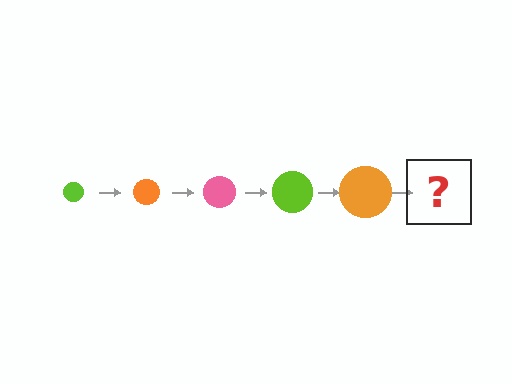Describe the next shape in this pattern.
It should be a pink circle, larger than the previous one.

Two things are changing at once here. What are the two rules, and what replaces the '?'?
The two rules are that the circle grows larger each step and the color cycles through lime, orange, and pink. The '?' should be a pink circle, larger than the previous one.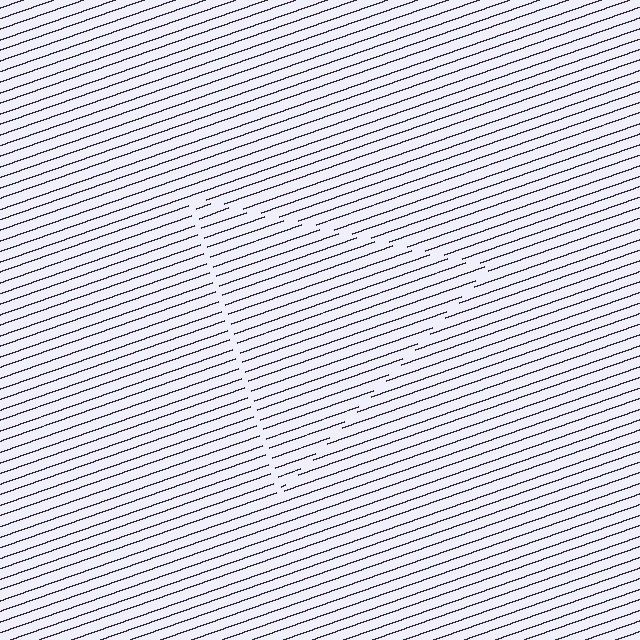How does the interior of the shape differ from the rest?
The interior of the shape contains the same grating, shifted by half a period — the contour is defined by the phase discontinuity where line-ends from the inner and outer gratings abut.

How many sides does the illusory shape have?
3 sides — the line-ends trace a triangle.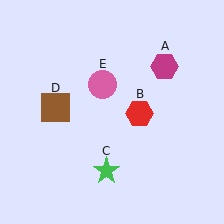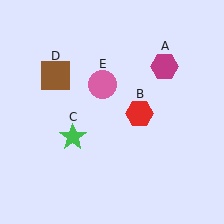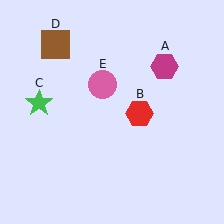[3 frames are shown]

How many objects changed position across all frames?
2 objects changed position: green star (object C), brown square (object D).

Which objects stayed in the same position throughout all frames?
Magenta hexagon (object A) and red hexagon (object B) and pink circle (object E) remained stationary.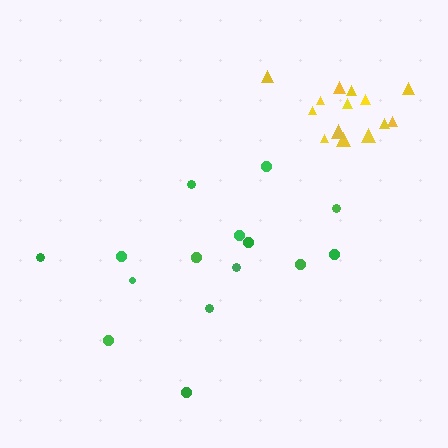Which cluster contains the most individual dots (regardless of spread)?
Green (16).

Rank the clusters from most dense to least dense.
yellow, green.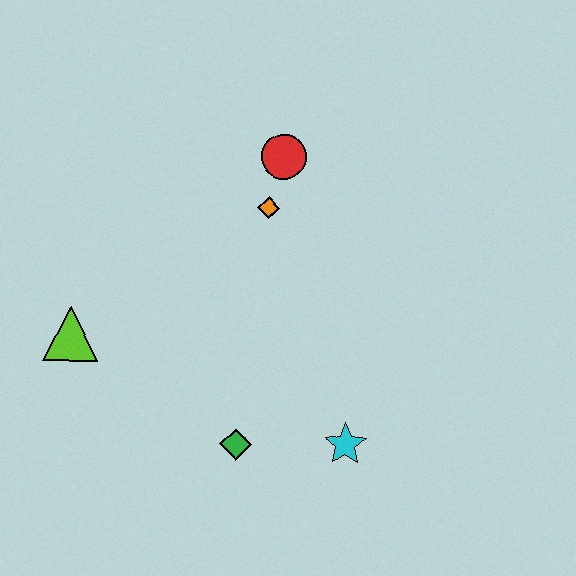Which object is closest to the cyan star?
The green diamond is closest to the cyan star.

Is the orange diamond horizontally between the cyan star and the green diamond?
Yes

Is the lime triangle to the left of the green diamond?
Yes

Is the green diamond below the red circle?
Yes